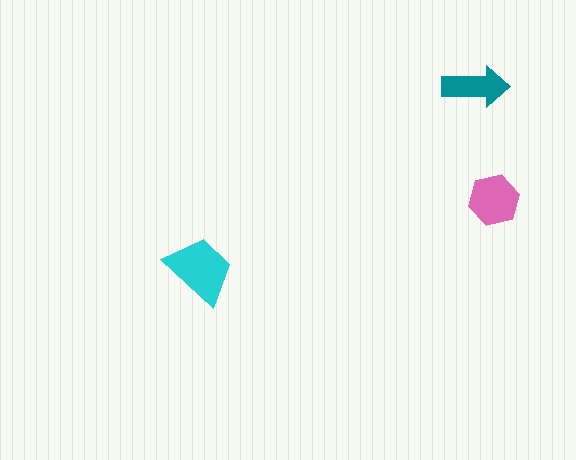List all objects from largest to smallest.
The cyan trapezoid, the pink hexagon, the teal arrow.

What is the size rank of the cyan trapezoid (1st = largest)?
1st.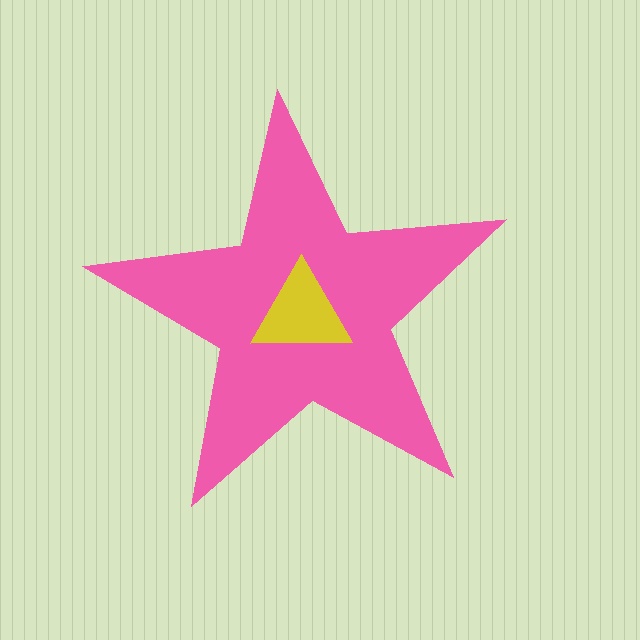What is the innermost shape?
The yellow triangle.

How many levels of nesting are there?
2.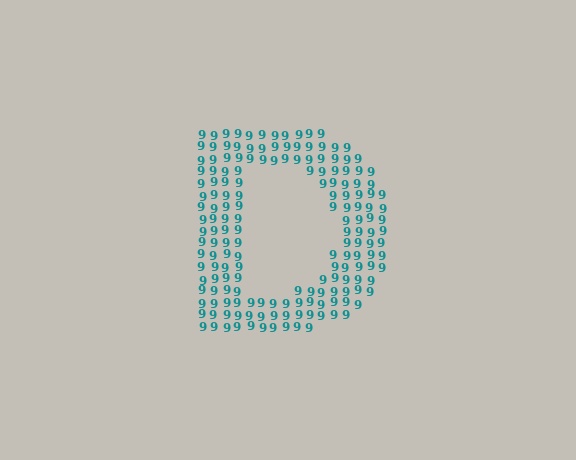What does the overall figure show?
The overall figure shows the letter D.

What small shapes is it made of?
It is made of small digit 9's.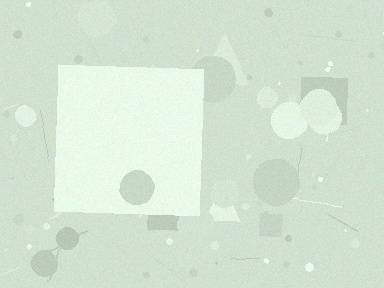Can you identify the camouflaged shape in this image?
The camouflaged shape is a square.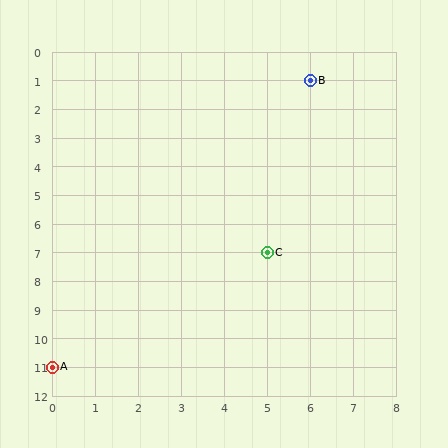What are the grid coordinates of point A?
Point A is at grid coordinates (0, 11).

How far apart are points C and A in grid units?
Points C and A are 5 columns and 4 rows apart (about 6.4 grid units diagonally).